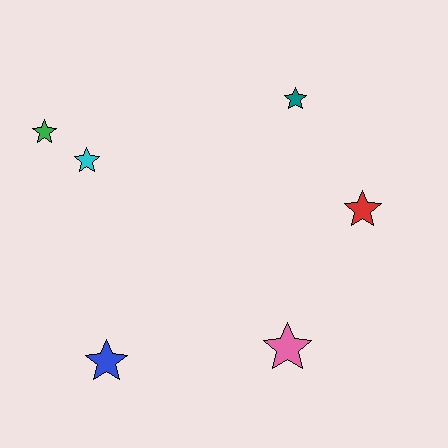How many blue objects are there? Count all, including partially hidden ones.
There is 1 blue object.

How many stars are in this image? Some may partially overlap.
There are 6 stars.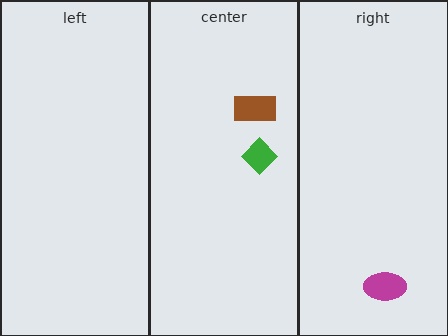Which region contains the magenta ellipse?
The right region.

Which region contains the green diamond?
The center region.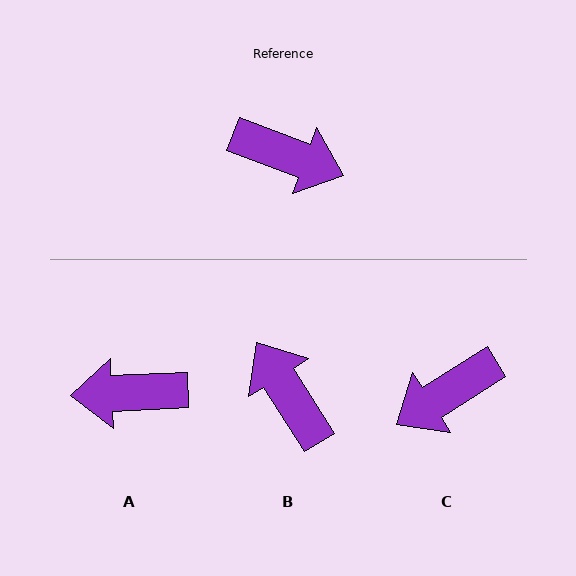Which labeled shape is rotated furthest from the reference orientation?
A, about 157 degrees away.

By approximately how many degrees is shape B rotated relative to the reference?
Approximately 143 degrees counter-clockwise.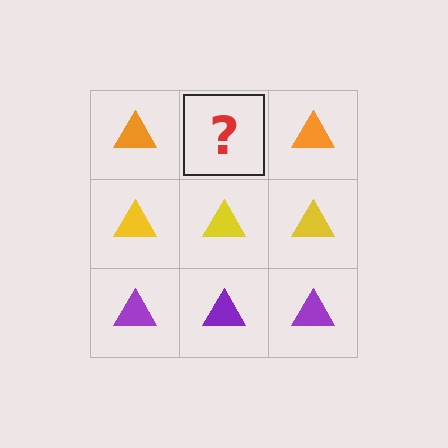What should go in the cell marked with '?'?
The missing cell should contain an orange triangle.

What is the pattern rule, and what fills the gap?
The rule is that each row has a consistent color. The gap should be filled with an orange triangle.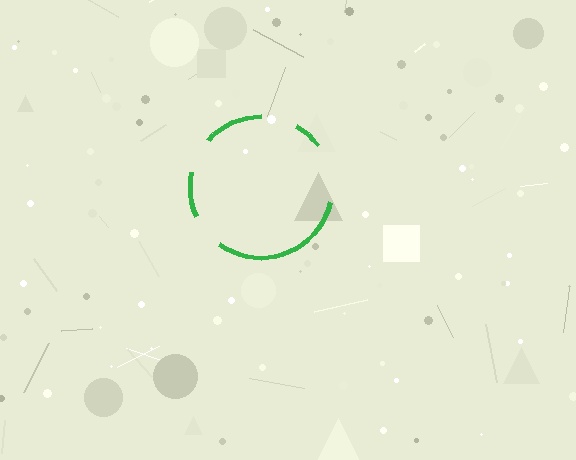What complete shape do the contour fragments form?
The contour fragments form a circle.